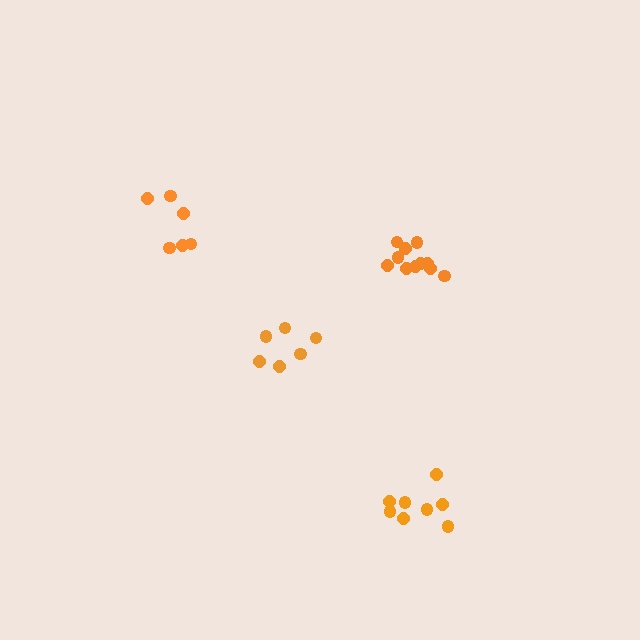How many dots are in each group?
Group 1: 11 dots, Group 2: 8 dots, Group 3: 6 dots, Group 4: 6 dots (31 total).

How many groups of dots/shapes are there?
There are 4 groups.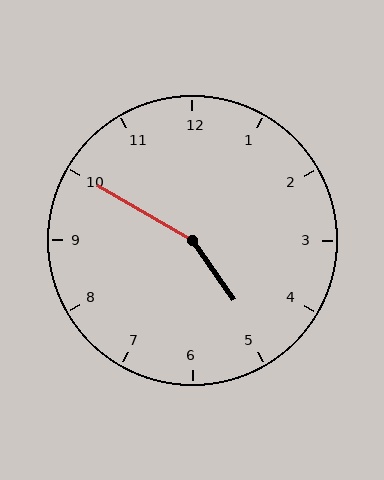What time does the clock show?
4:50.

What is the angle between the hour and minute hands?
Approximately 155 degrees.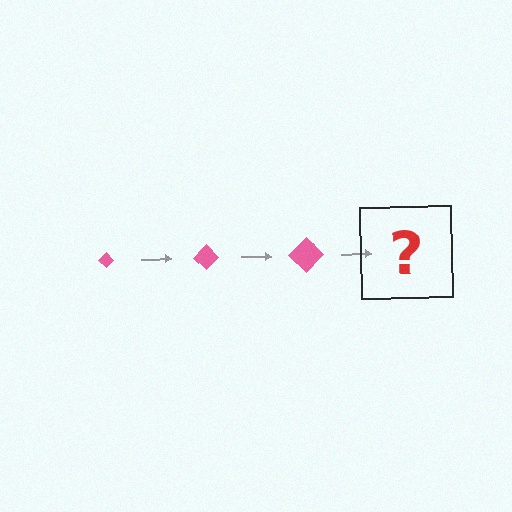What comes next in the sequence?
The next element should be a pink diamond, larger than the previous one.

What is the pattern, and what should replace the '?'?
The pattern is that the diamond gets progressively larger each step. The '?' should be a pink diamond, larger than the previous one.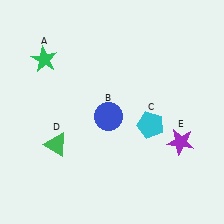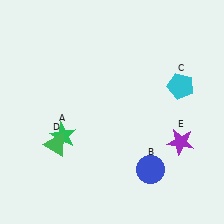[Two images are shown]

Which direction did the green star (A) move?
The green star (A) moved down.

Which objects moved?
The objects that moved are: the green star (A), the blue circle (B), the cyan pentagon (C).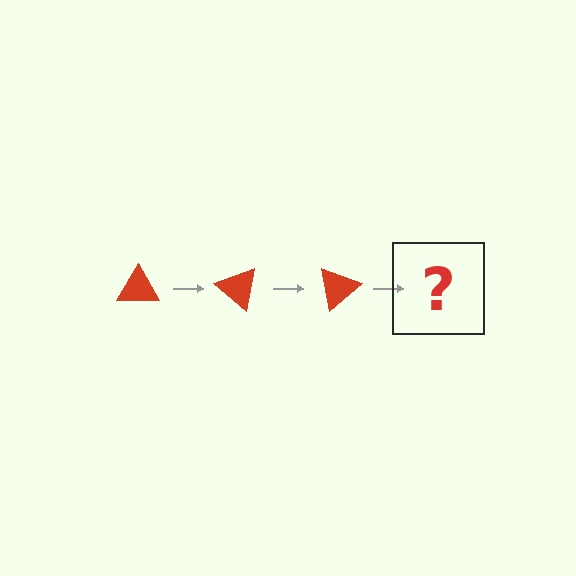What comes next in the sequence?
The next element should be a red triangle rotated 120 degrees.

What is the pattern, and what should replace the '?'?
The pattern is that the triangle rotates 40 degrees each step. The '?' should be a red triangle rotated 120 degrees.